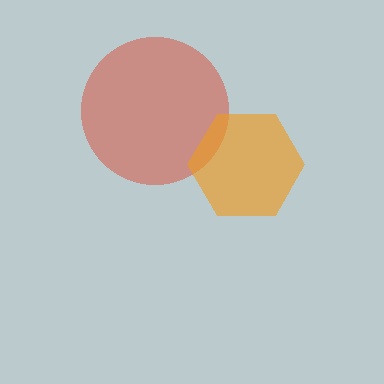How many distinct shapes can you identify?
There are 2 distinct shapes: a red circle, an orange hexagon.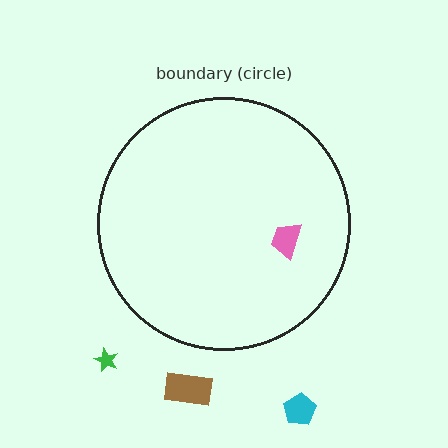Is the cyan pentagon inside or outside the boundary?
Outside.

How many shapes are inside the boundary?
1 inside, 3 outside.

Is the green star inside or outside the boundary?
Outside.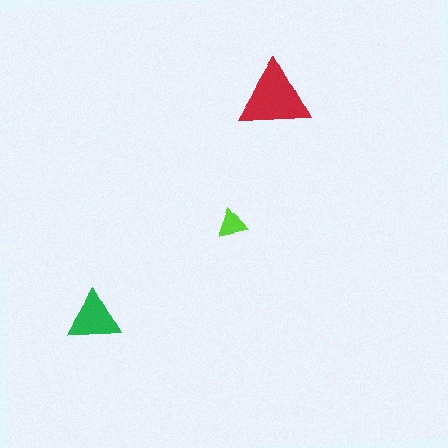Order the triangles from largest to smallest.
the red one, the green one, the lime one.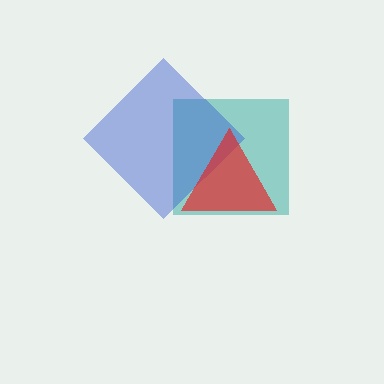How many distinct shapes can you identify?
There are 3 distinct shapes: a teal square, a blue diamond, a red triangle.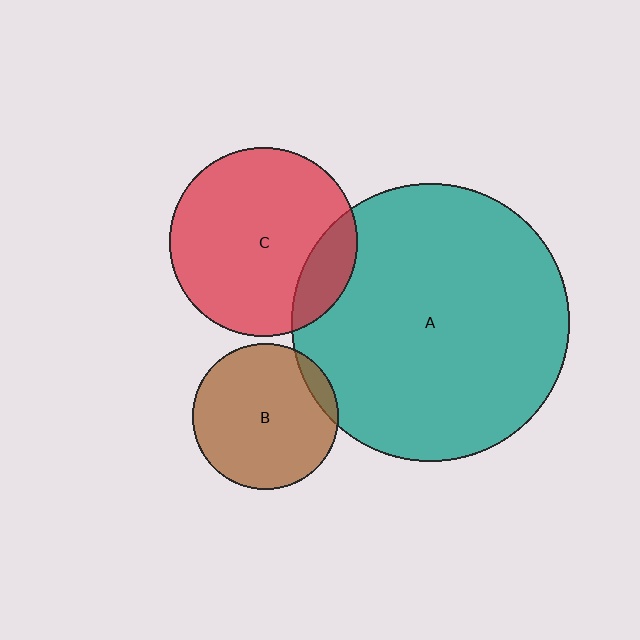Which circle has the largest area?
Circle A (teal).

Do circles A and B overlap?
Yes.